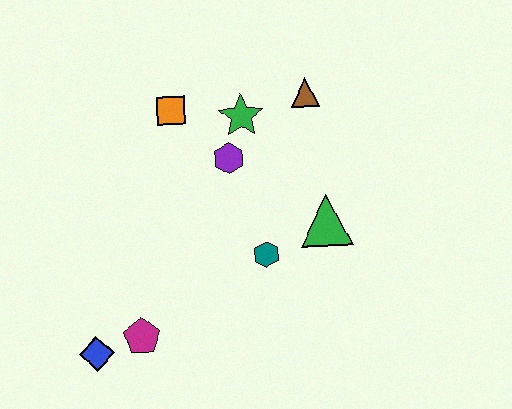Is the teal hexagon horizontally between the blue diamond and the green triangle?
Yes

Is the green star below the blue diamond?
No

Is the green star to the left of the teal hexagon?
Yes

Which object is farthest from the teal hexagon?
The blue diamond is farthest from the teal hexagon.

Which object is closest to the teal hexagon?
The green triangle is closest to the teal hexagon.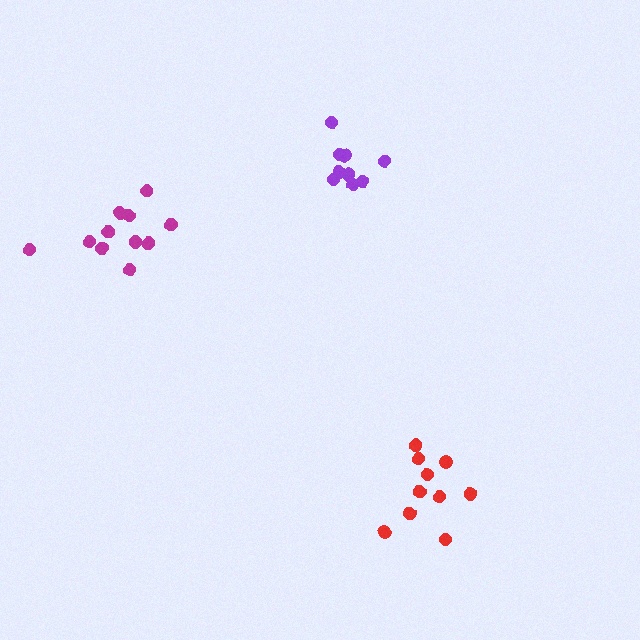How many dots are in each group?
Group 1: 11 dots, Group 2: 10 dots, Group 3: 9 dots (30 total).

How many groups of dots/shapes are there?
There are 3 groups.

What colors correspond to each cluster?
The clusters are colored: magenta, red, purple.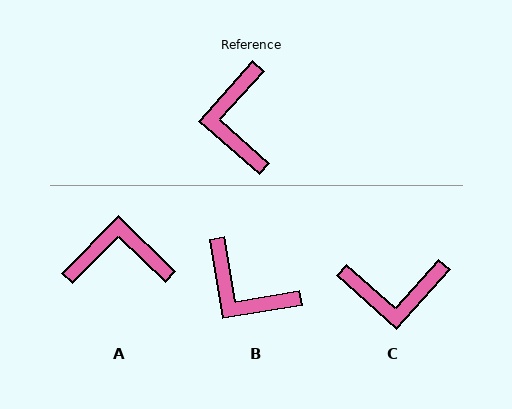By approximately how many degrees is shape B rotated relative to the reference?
Approximately 51 degrees counter-clockwise.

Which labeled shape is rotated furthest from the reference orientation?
A, about 92 degrees away.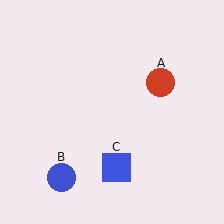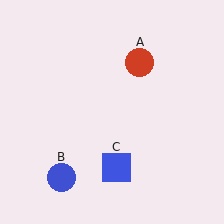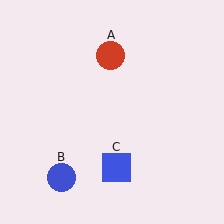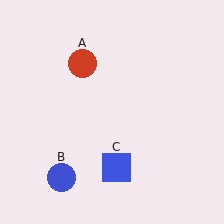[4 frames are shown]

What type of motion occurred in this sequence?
The red circle (object A) rotated counterclockwise around the center of the scene.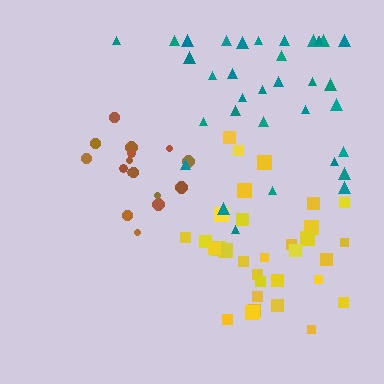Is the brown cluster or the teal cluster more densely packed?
Brown.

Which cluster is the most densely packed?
Brown.